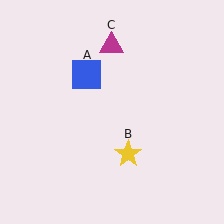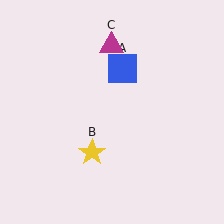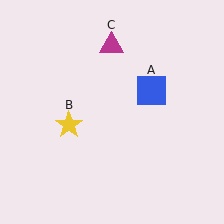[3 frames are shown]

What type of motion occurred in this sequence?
The blue square (object A), yellow star (object B) rotated clockwise around the center of the scene.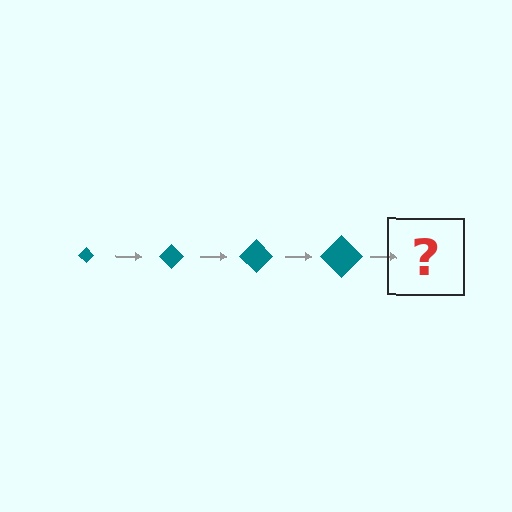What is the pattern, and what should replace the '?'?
The pattern is that the diamond gets progressively larger each step. The '?' should be a teal diamond, larger than the previous one.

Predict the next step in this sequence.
The next step is a teal diamond, larger than the previous one.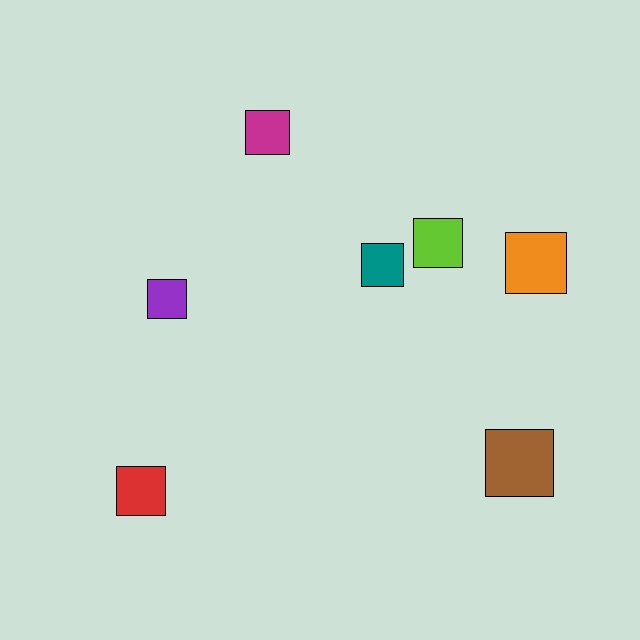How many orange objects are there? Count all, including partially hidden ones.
There is 1 orange object.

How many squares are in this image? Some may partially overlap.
There are 7 squares.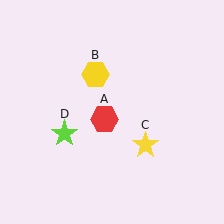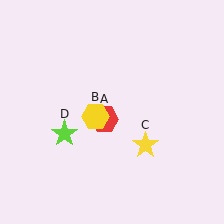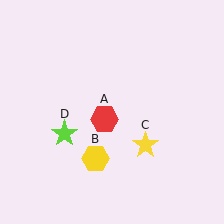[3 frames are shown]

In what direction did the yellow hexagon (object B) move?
The yellow hexagon (object B) moved down.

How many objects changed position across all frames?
1 object changed position: yellow hexagon (object B).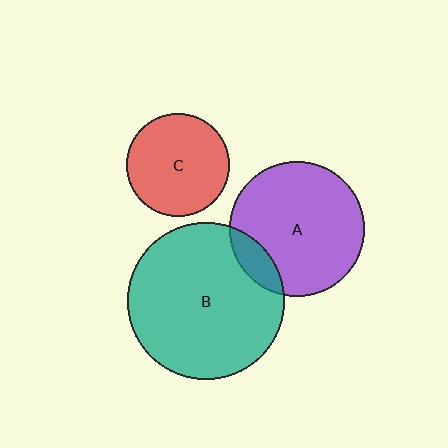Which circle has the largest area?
Circle B (teal).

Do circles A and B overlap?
Yes.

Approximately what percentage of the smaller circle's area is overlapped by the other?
Approximately 10%.